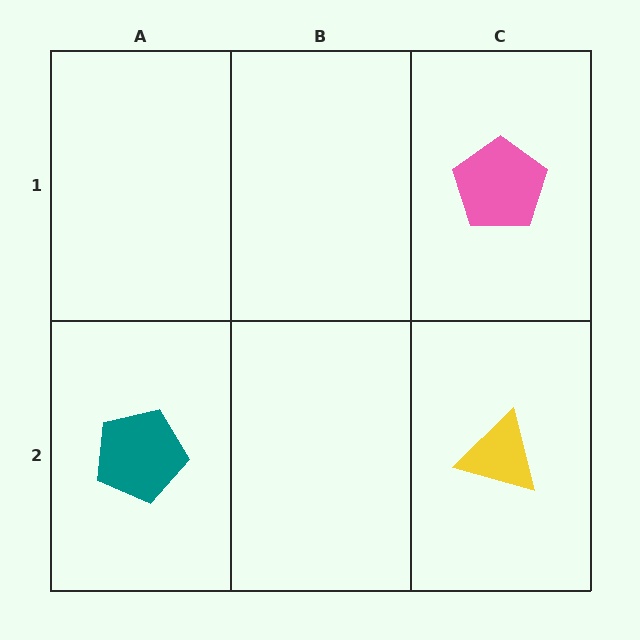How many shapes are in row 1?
1 shape.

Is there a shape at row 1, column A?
No, that cell is empty.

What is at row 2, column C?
A yellow triangle.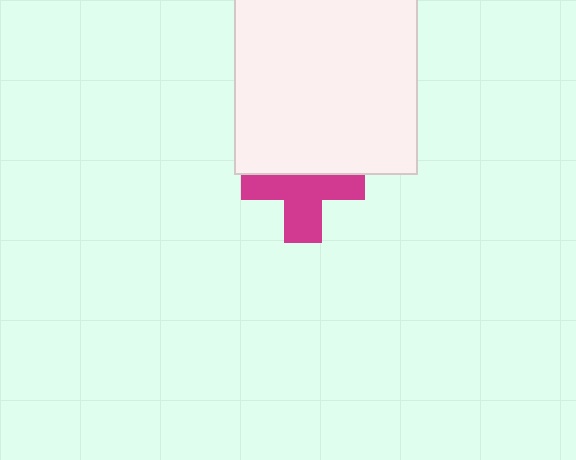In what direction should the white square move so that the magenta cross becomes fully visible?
The white square should move up. That is the shortest direction to clear the overlap and leave the magenta cross fully visible.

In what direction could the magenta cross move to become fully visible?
The magenta cross could move down. That would shift it out from behind the white square entirely.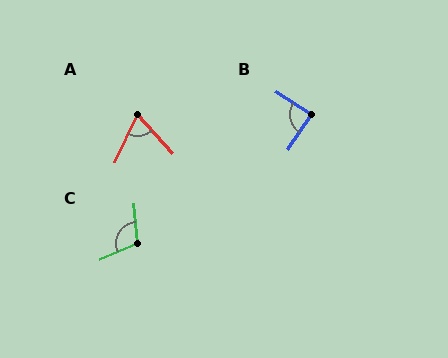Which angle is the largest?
C, at approximately 109 degrees.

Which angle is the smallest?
A, at approximately 67 degrees.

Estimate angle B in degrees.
Approximately 89 degrees.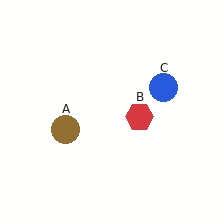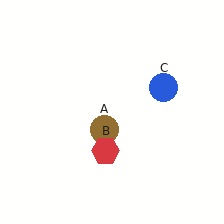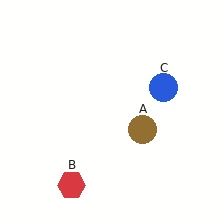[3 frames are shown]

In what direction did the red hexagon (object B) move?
The red hexagon (object B) moved down and to the left.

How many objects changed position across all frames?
2 objects changed position: brown circle (object A), red hexagon (object B).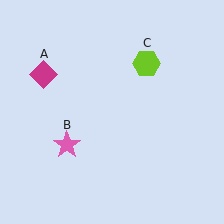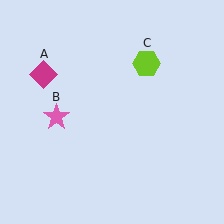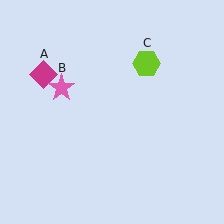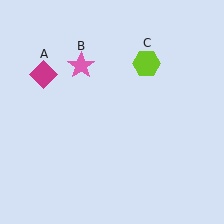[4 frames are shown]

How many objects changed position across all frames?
1 object changed position: pink star (object B).